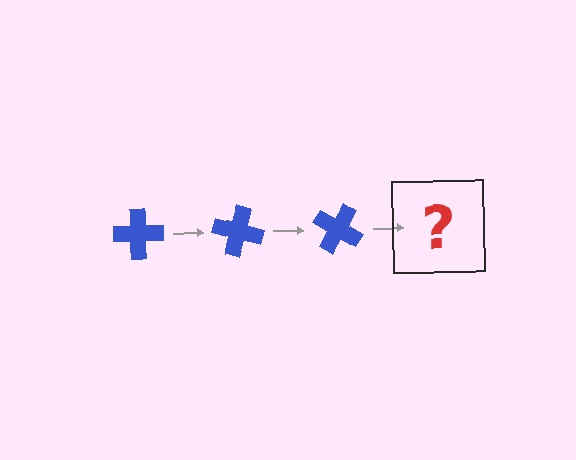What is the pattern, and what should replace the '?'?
The pattern is that the cross rotates 15 degrees each step. The '?' should be a blue cross rotated 45 degrees.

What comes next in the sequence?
The next element should be a blue cross rotated 45 degrees.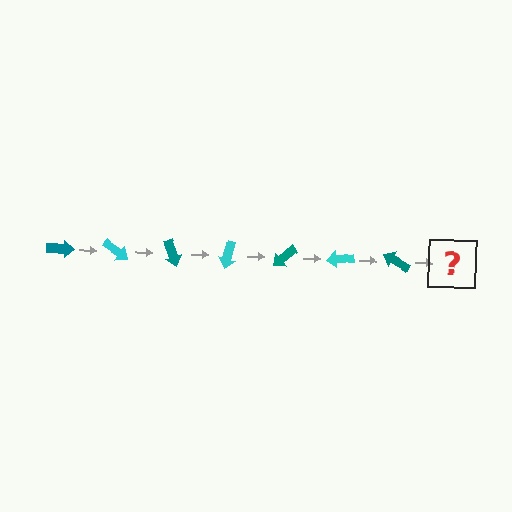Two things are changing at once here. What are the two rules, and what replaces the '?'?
The two rules are that it rotates 35 degrees each step and the color cycles through teal and cyan. The '?' should be a cyan arrow, rotated 245 degrees from the start.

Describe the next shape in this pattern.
It should be a cyan arrow, rotated 245 degrees from the start.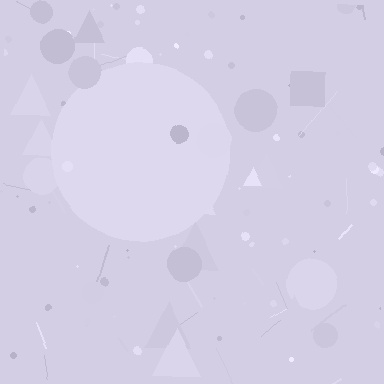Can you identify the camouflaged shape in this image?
The camouflaged shape is a circle.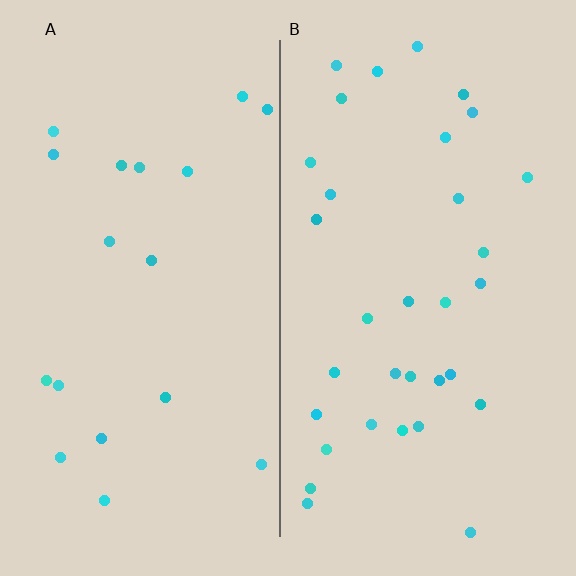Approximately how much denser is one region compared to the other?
Approximately 1.8× — region B over region A.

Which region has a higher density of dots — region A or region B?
B (the right).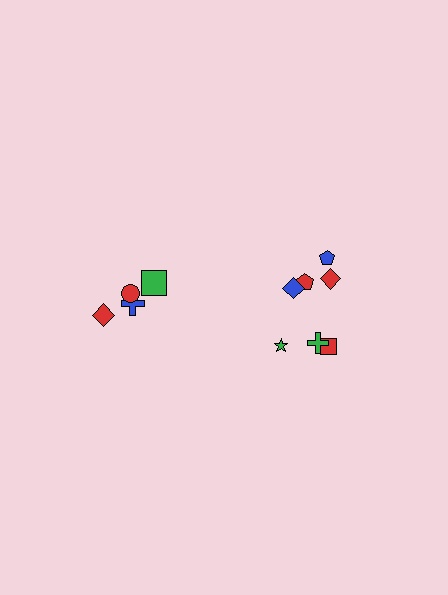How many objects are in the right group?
There are 7 objects.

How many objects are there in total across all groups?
There are 11 objects.